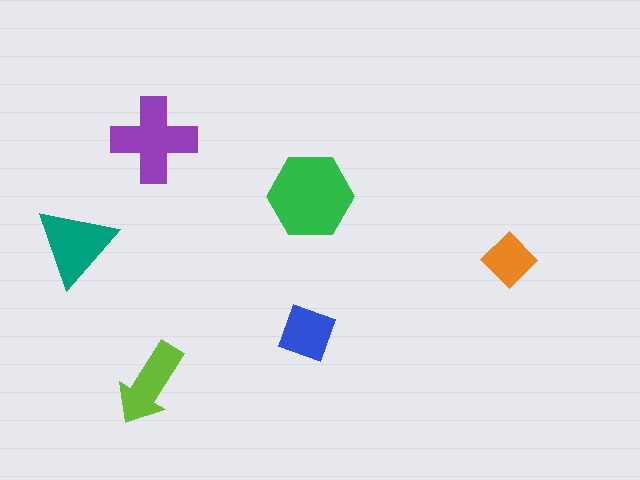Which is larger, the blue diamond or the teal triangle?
The teal triangle.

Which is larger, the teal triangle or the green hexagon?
The green hexagon.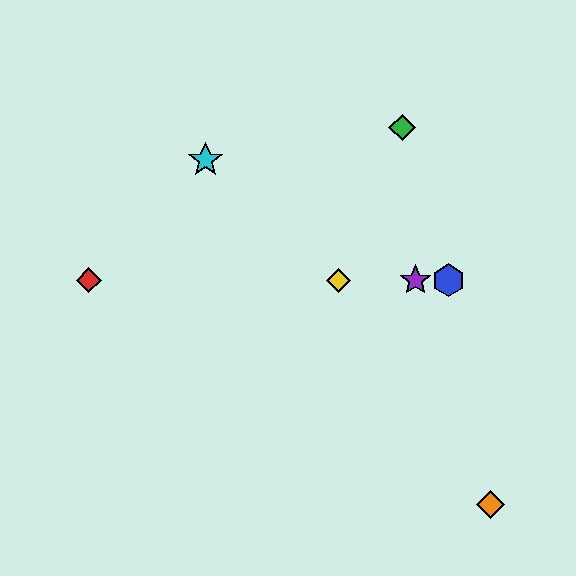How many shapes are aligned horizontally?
4 shapes (the red diamond, the blue hexagon, the yellow diamond, the purple star) are aligned horizontally.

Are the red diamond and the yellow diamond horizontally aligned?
Yes, both are at y≈280.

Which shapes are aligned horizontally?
The red diamond, the blue hexagon, the yellow diamond, the purple star are aligned horizontally.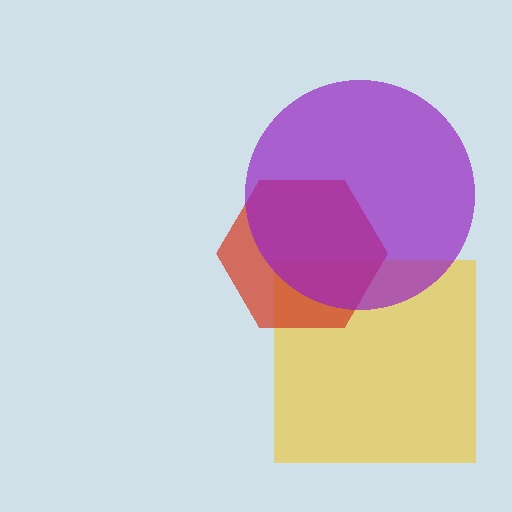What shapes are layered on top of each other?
The layered shapes are: a yellow square, a red hexagon, a purple circle.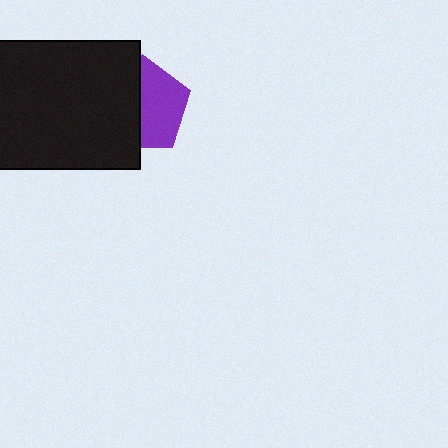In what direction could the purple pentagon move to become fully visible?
The purple pentagon could move right. That would shift it out from behind the black rectangle entirely.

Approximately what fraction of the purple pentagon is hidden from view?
Roughly 49% of the purple pentagon is hidden behind the black rectangle.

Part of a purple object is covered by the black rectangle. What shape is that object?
It is a pentagon.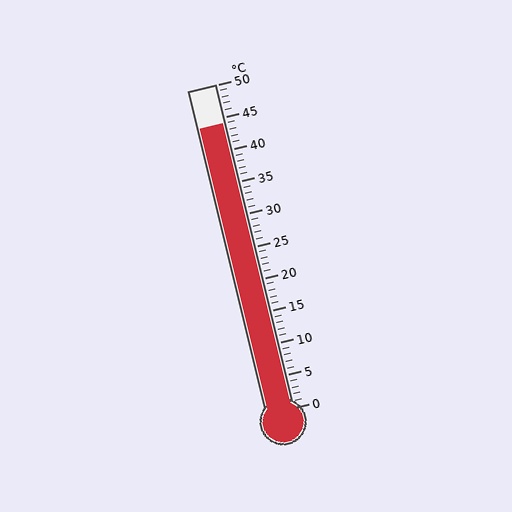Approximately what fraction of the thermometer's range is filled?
The thermometer is filled to approximately 90% of its range.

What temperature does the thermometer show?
The thermometer shows approximately 44°C.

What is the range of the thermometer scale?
The thermometer scale ranges from 0°C to 50°C.